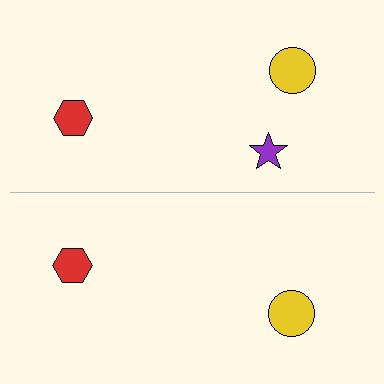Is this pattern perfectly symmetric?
No, the pattern is not perfectly symmetric. A purple star is missing from the bottom side.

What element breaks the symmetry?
A purple star is missing from the bottom side.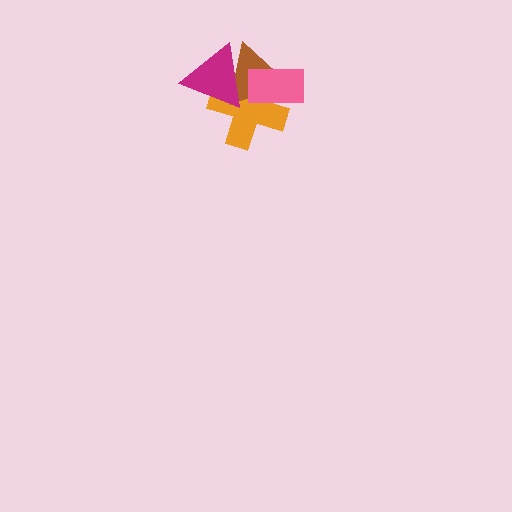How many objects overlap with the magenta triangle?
2 objects overlap with the magenta triangle.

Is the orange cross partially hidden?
Yes, it is partially covered by another shape.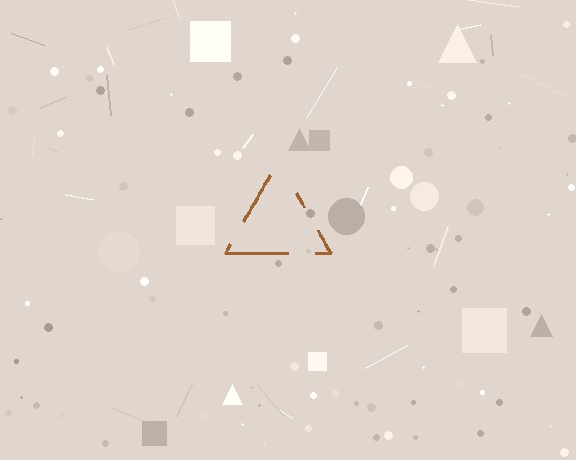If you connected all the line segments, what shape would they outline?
They would outline a triangle.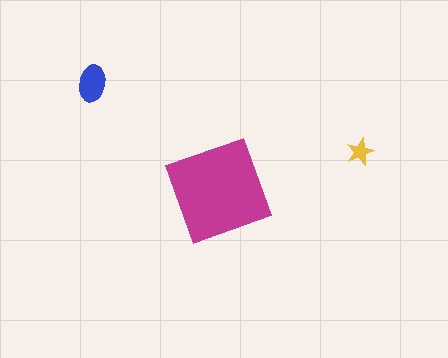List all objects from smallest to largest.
The yellow star, the blue ellipse, the magenta diamond.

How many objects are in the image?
There are 3 objects in the image.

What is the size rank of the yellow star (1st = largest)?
3rd.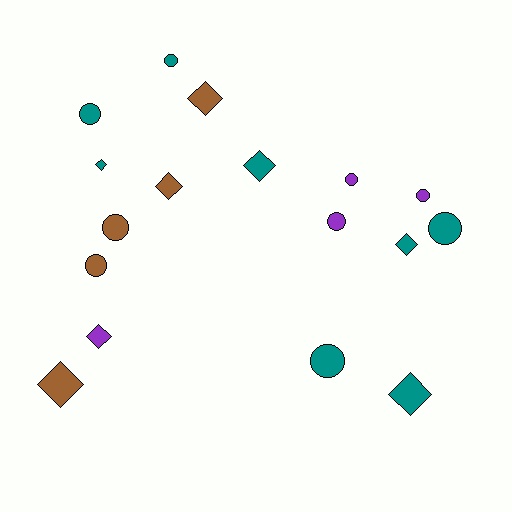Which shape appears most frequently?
Circle, with 9 objects.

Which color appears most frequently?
Teal, with 8 objects.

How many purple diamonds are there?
There is 1 purple diamond.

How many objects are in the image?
There are 17 objects.